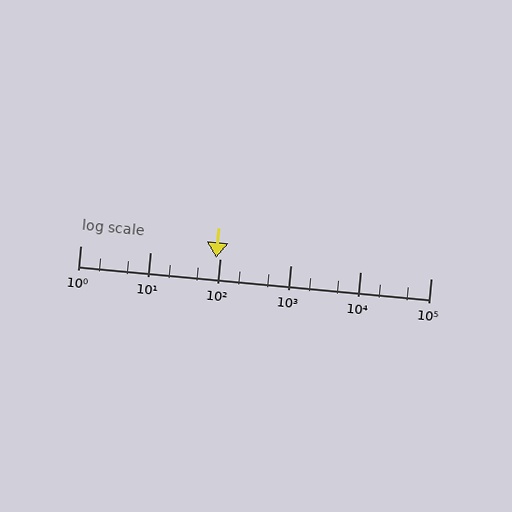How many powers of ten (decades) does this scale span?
The scale spans 5 decades, from 1 to 100000.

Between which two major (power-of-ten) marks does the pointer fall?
The pointer is between 10 and 100.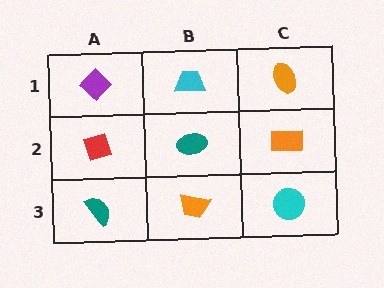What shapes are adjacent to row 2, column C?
An orange ellipse (row 1, column C), a cyan circle (row 3, column C), a teal ellipse (row 2, column B).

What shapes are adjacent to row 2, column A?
A purple diamond (row 1, column A), a teal semicircle (row 3, column A), a teal ellipse (row 2, column B).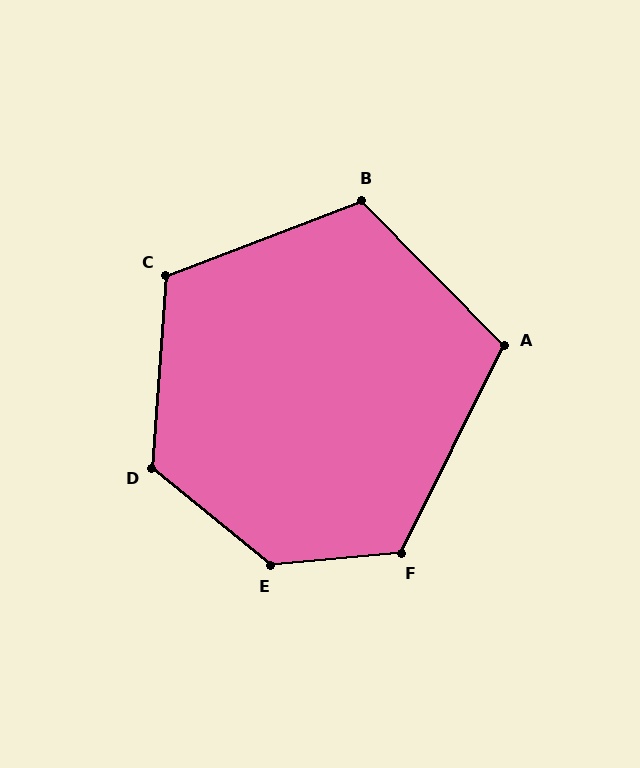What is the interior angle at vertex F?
Approximately 122 degrees (obtuse).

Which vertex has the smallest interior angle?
A, at approximately 109 degrees.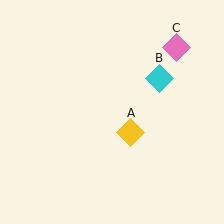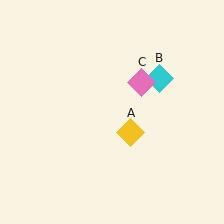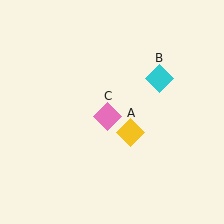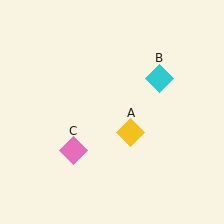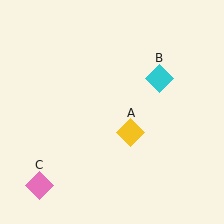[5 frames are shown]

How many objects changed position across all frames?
1 object changed position: pink diamond (object C).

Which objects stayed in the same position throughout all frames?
Yellow diamond (object A) and cyan diamond (object B) remained stationary.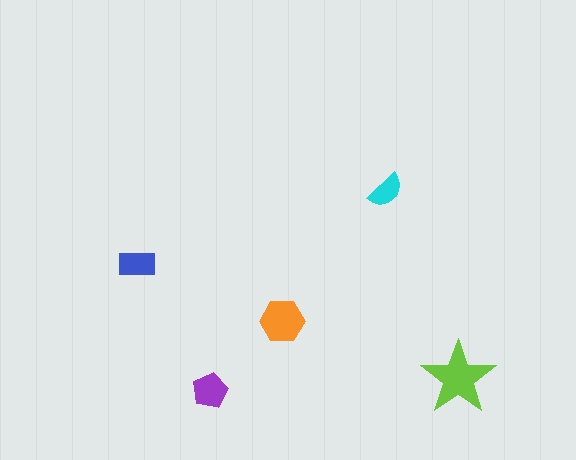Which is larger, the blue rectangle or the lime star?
The lime star.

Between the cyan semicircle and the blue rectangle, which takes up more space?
The blue rectangle.